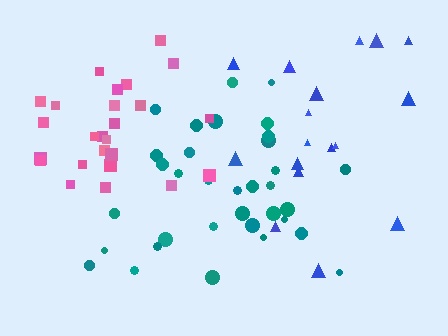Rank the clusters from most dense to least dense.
teal, pink, blue.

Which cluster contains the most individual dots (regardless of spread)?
Teal (34).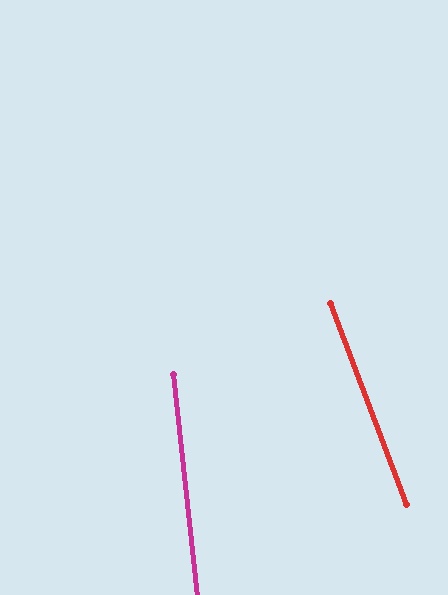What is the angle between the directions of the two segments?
Approximately 14 degrees.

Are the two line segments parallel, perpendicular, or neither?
Neither parallel nor perpendicular — they differ by about 14°.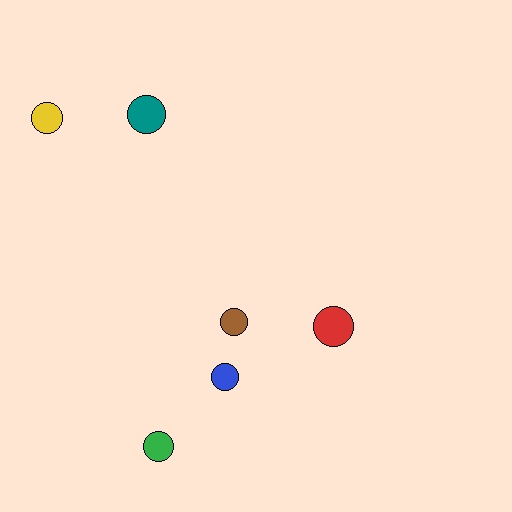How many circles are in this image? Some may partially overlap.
There are 6 circles.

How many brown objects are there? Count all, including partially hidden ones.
There is 1 brown object.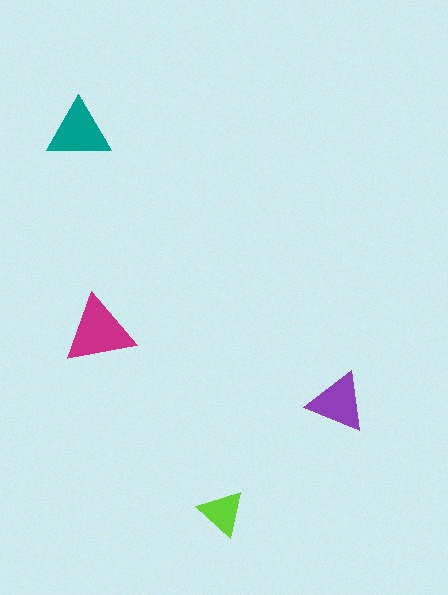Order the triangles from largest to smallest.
the magenta one, the teal one, the purple one, the lime one.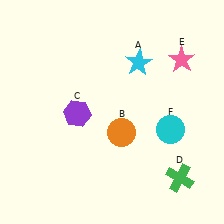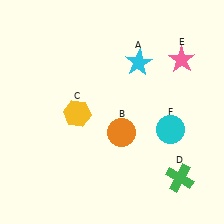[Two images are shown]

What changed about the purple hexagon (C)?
In Image 1, C is purple. In Image 2, it changed to yellow.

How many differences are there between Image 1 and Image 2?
There is 1 difference between the two images.